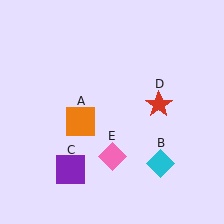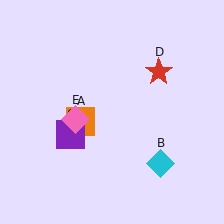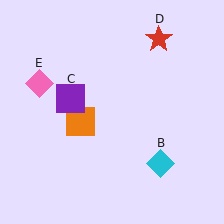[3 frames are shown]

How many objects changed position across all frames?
3 objects changed position: purple square (object C), red star (object D), pink diamond (object E).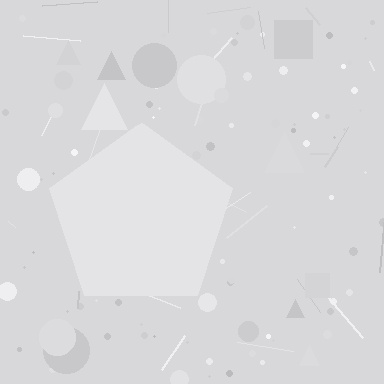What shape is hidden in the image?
A pentagon is hidden in the image.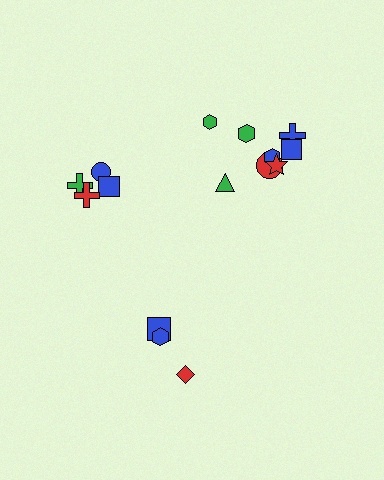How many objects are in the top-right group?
There are 8 objects.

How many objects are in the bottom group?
There are 3 objects.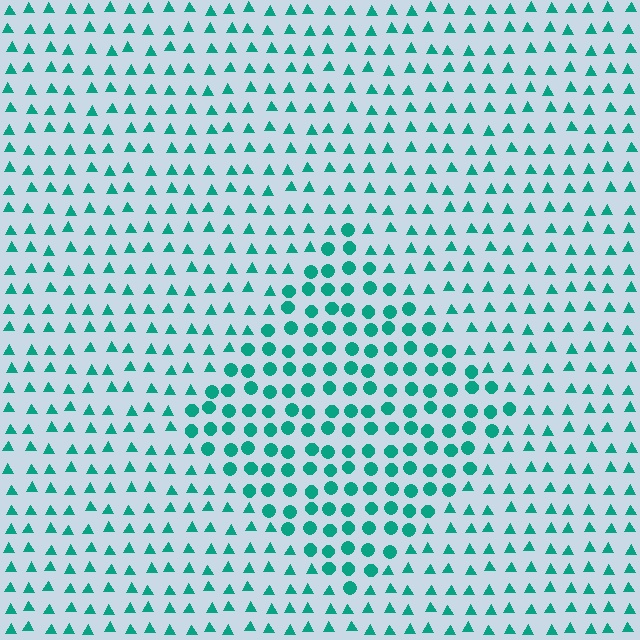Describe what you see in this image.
The image is filled with small teal elements arranged in a uniform grid. A diamond-shaped region contains circles, while the surrounding area contains triangles. The boundary is defined purely by the change in element shape.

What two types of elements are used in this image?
The image uses circles inside the diamond region and triangles outside it.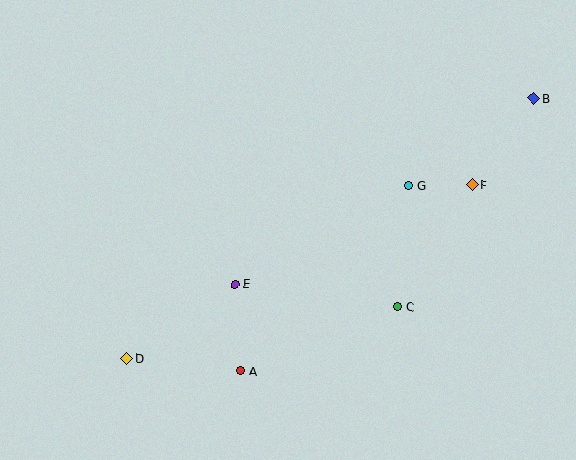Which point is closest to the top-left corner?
Point E is closest to the top-left corner.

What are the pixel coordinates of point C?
Point C is at (398, 306).